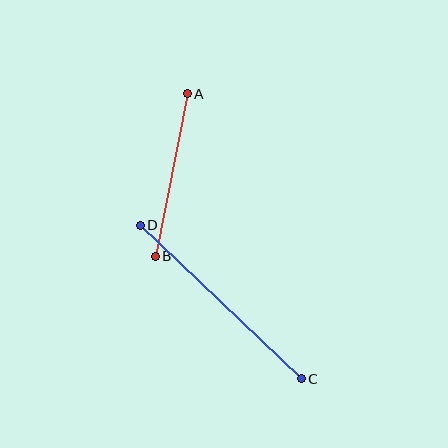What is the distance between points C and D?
The distance is approximately 222 pixels.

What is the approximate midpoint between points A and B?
The midpoint is at approximately (171, 175) pixels.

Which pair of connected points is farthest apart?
Points C and D are farthest apart.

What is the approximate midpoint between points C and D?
The midpoint is at approximately (221, 302) pixels.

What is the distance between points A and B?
The distance is approximately 166 pixels.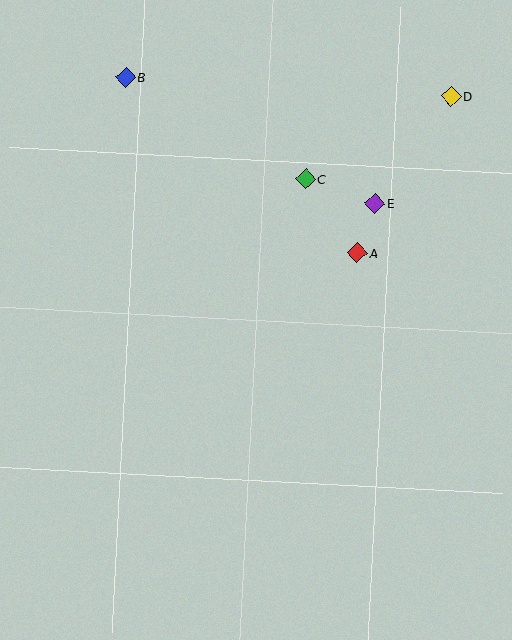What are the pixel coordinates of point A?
Point A is at (358, 253).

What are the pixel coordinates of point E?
Point E is at (375, 203).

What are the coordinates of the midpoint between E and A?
The midpoint between E and A is at (366, 228).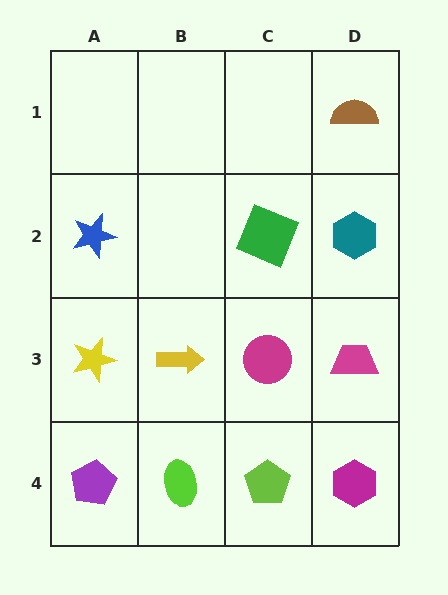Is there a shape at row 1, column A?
No, that cell is empty.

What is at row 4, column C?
A lime pentagon.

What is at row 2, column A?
A blue star.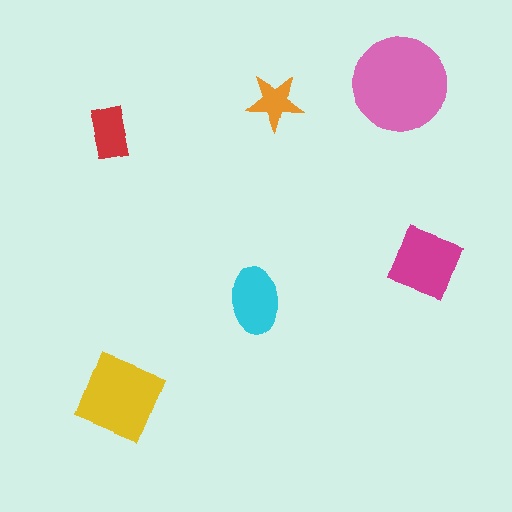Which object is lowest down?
The yellow diamond is bottommost.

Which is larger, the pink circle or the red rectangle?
The pink circle.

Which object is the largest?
The pink circle.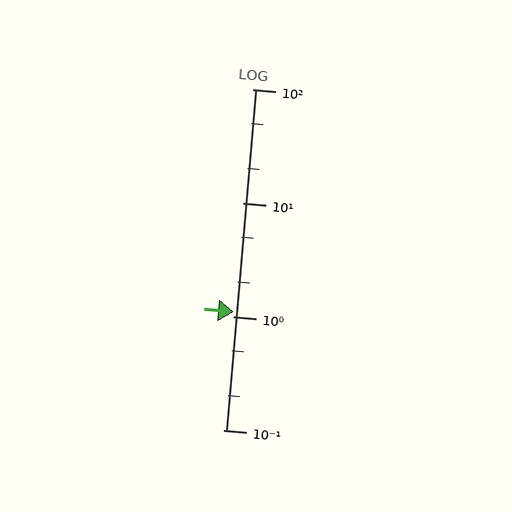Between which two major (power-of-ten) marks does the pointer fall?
The pointer is between 1 and 10.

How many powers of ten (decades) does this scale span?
The scale spans 3 decades, from 0.1 to 100.